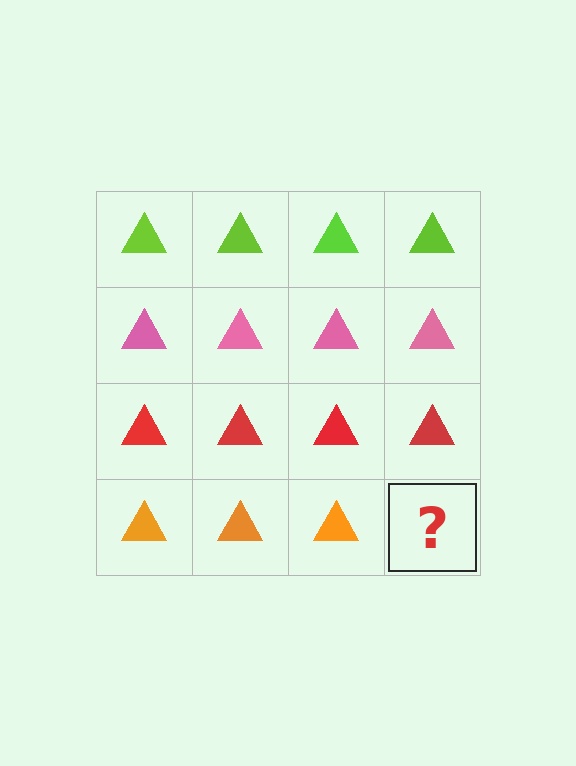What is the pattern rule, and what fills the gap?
The rule is that each row has a consistent color. The gap should be filled with an orange triangle.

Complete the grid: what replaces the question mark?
The question mark should be replaced with an orange triangle.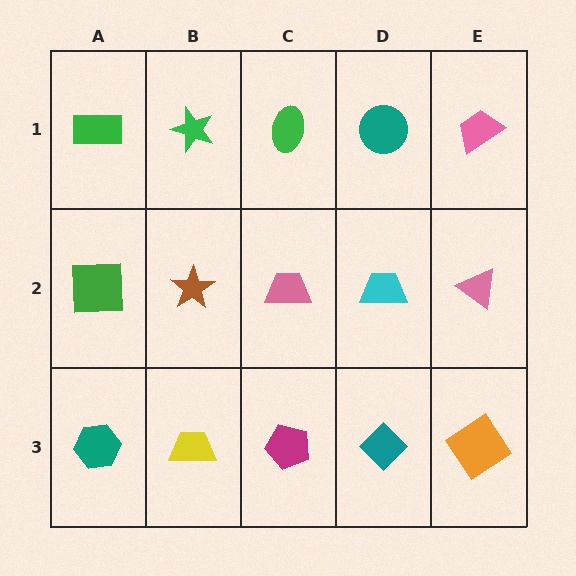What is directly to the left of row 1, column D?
A green ellipse.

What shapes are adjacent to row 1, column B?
A brown star (row 2, column B), a green rectangle (row 1, column A), a green ellipse (row 1, column C).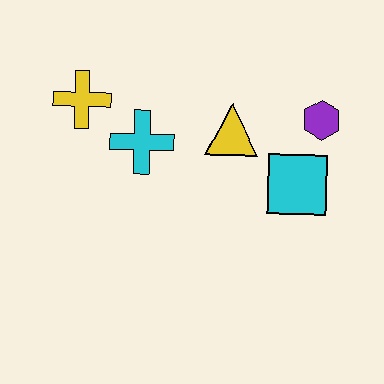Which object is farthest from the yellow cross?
The purple hexagon is farthest from the yellow cross.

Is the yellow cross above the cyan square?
Yes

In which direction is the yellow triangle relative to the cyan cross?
The yellow triangle is to the right of the cyan cross.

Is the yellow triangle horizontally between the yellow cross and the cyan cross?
No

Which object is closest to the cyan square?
The purple hexagon is closest to the cyan square.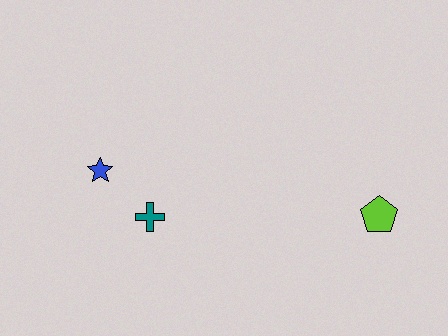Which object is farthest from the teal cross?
The lime pentagon is farthest from the teal cross.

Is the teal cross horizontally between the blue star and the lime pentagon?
Yes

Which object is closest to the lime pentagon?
The teal cross is closest to the lime pentagon.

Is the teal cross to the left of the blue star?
No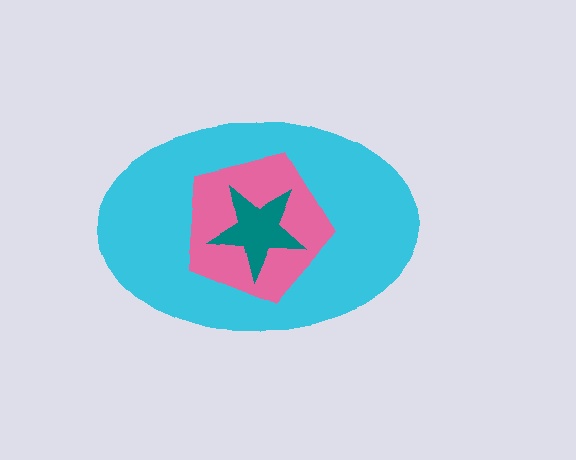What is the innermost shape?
The teal star.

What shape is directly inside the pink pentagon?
The teal star.